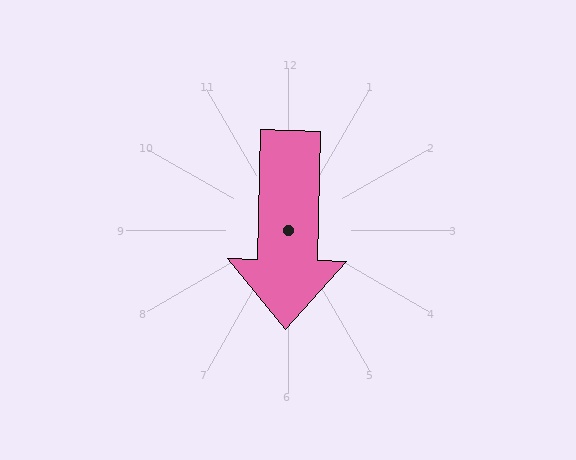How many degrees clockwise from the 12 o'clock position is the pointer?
Approximately 182 degrees.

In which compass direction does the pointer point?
South.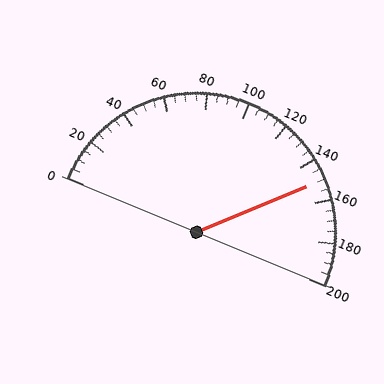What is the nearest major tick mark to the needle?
The nearest major tick mark is 160.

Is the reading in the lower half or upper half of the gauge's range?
The reading is in the upper half of the range (0 to 200).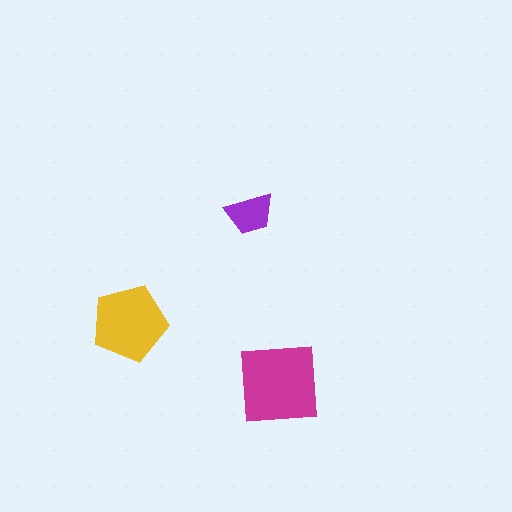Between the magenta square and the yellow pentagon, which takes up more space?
The magenta square.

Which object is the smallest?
The purple trapezoid.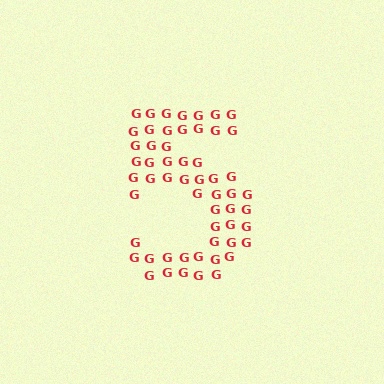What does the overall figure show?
The overall figure shows the digit 5.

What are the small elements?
The small elements are letter G's.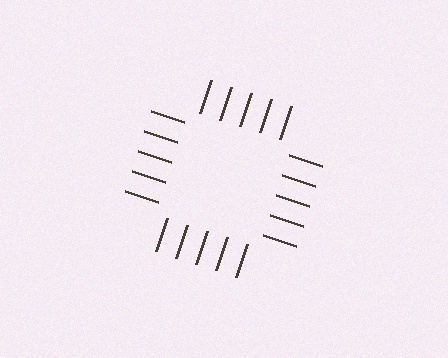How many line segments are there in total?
20 — 5 along each of the 4 edges.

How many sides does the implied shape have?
4 sides — the line-ends trace a square.